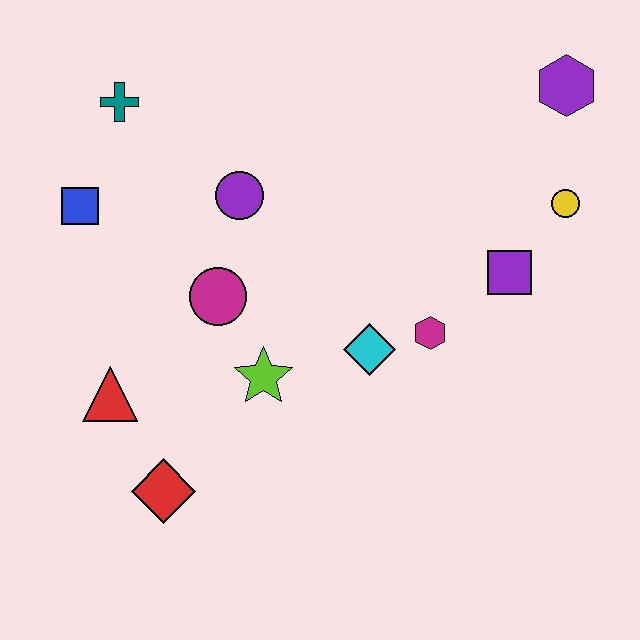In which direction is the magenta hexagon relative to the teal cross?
The magenta hexagon is to the right of the teal cross.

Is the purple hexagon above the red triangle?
Yes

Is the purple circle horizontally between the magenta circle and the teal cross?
No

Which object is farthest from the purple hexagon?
The red diamond is farthest from the purple hexagon.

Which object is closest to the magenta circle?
The lime star is closest to the magenta circle.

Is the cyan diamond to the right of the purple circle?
Yes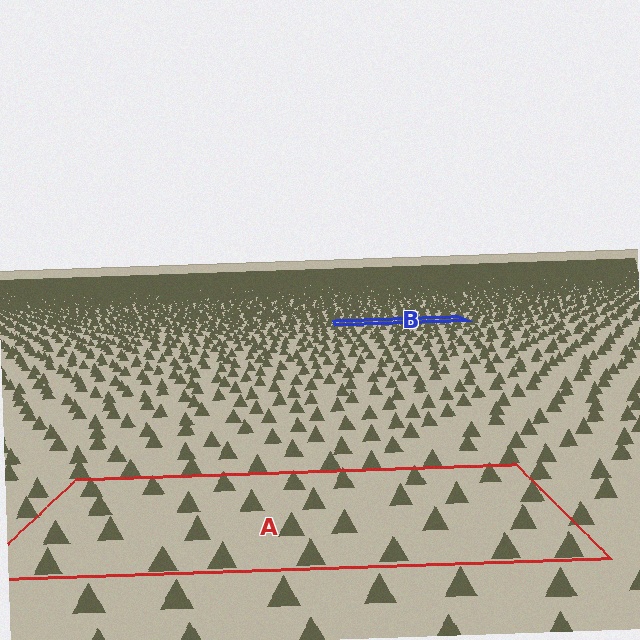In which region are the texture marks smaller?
The texture marks are smaller in region B, because it is farther away.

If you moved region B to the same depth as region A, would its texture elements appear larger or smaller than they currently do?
They would appear larger. At a closer depth, the same texture elements are projected at a bigger on-screen size.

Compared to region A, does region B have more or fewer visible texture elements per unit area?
Region B has more texture elements per unit area — they are packed more densely because it is farther away.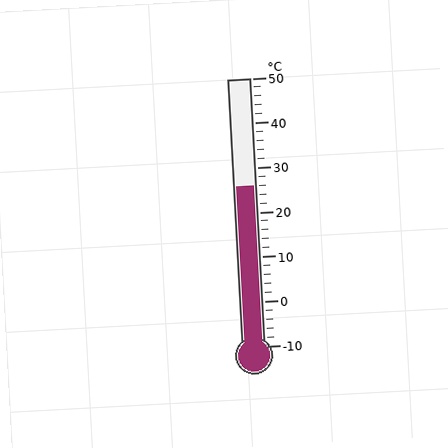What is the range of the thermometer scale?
The thermometer scale ranges from -10°C to 50°C.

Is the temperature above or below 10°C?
The temperature is above 10°C.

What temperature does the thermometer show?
The thermometer shows approximately 26°C.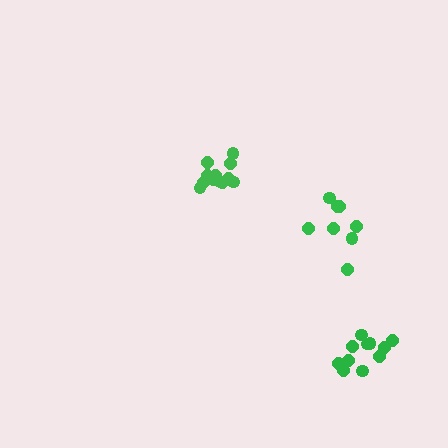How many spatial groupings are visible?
There are 3 spatial groupings.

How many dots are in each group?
Group 1: 12 dots, Group 2: 8 dots, Group 3: 11 dots (31 total).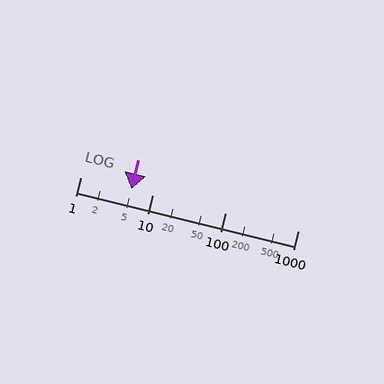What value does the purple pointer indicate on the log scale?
The pointer indicates approximately 5.1.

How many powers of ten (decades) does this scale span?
The scale spans 3 decades, from 1 to 1000.